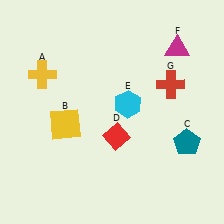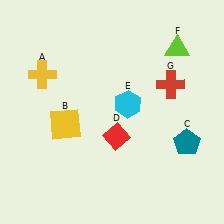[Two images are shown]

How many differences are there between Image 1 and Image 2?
There is 1 difference between the two images.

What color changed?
The triangle (F) changed from magenta in Image 1 to lime in Image 2.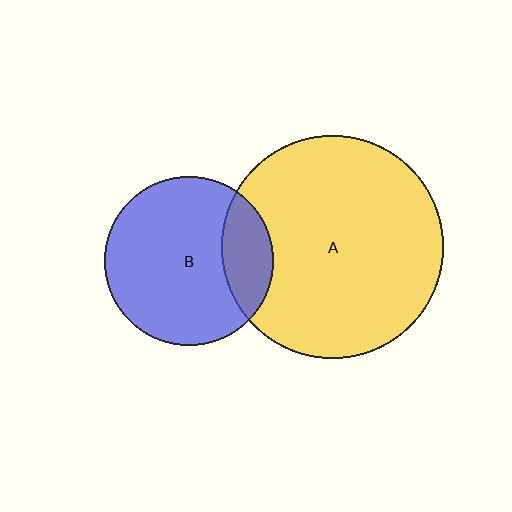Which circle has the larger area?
Circle A (yellow).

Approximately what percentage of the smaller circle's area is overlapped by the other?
Approximately 20%.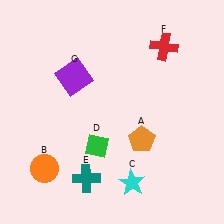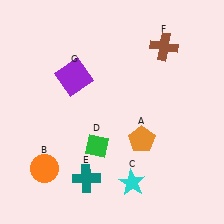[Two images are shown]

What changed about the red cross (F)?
In Image 1, F is red. In Image 2, it changed to brown.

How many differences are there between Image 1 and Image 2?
There is 1 difference between the two images.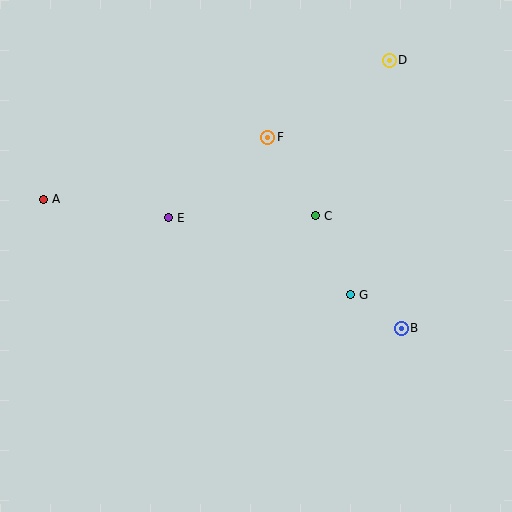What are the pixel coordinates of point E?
Point E is at (168, 218).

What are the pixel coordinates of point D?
Point D is at (389, 60).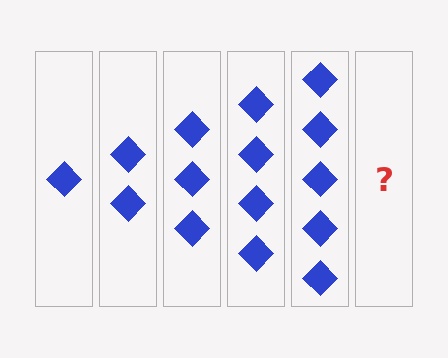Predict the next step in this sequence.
The next step is 6 diamonds.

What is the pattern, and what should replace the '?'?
The pattern is that each step adds one more diamond. The '?' should be 6 diamonds.